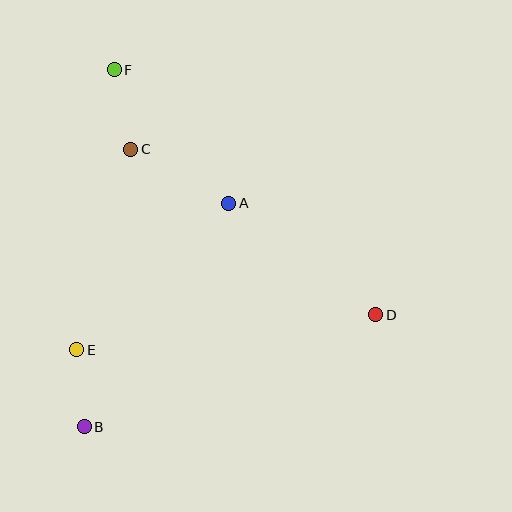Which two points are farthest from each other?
Points D and F are farthest from each other.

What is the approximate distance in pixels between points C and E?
The distance between C and E is approximately 208 pixels.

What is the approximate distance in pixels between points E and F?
The distance between E and F is approximately 283 pixels.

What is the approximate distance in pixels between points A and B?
The distance between A and B is approximately 266 pixels.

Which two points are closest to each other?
Points B and E are closest to each other.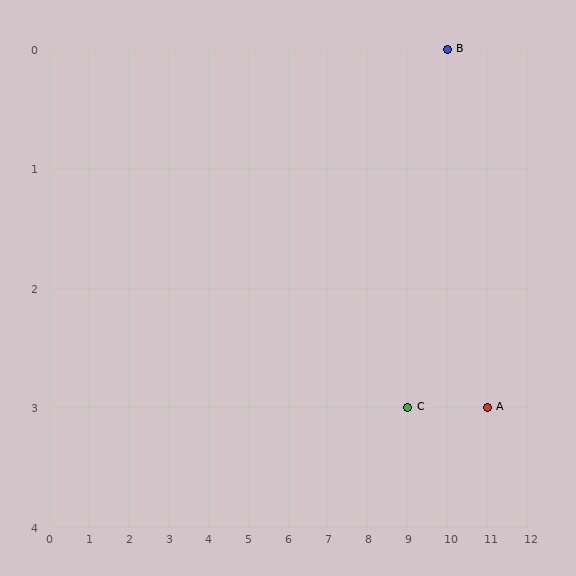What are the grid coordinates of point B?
Point B is at grid coordinates (10, 0).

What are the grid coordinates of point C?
Point C is at grid coordinates (9, 3).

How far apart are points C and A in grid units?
Points C and A are 2 columns apart.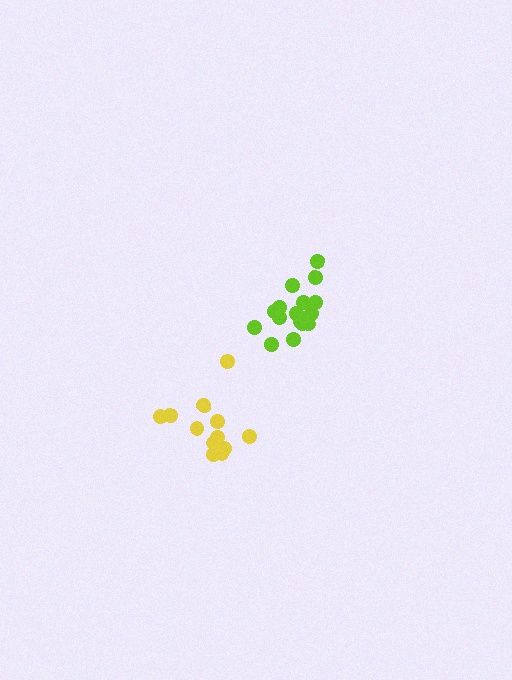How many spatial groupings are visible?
There are 2 spatial groupings.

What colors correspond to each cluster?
The clusters are colored: lime, yellow.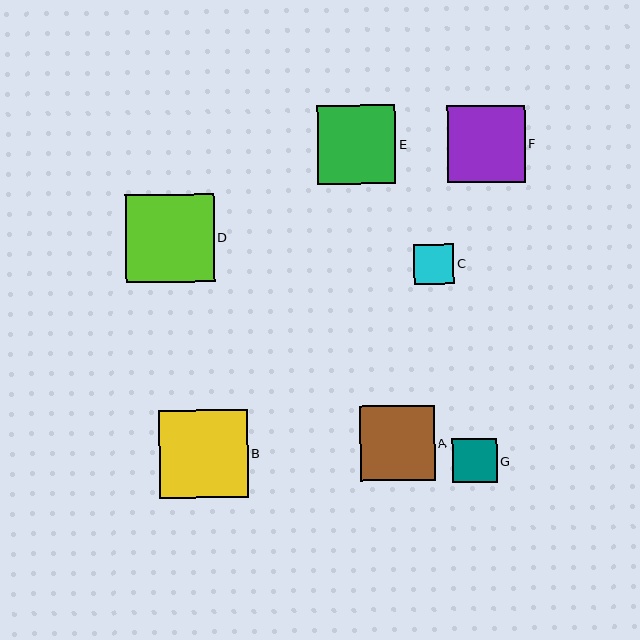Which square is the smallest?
Square C is the smallest with a size of approximately 41 pixels.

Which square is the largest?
Square B is the largest with a size of approximately 89 pixels.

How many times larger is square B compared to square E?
Square B is approximately 1.1 times the size of square E.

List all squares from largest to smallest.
From largest to smallest: B, D, E, F, A, G, C.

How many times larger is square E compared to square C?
Square E is approximately 1.9 times the size of square C.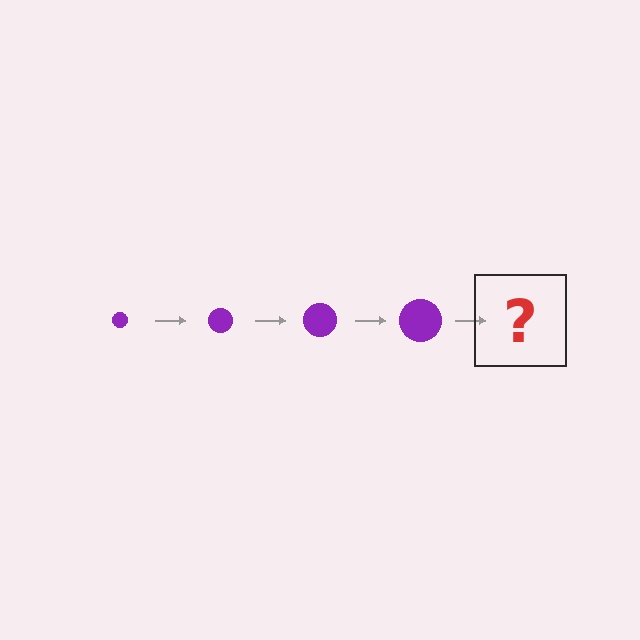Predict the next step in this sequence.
The next step is a purple circle, larger than the previous one.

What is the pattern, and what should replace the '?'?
The pattern is that the circle gets progressively larger each step. The '?' should be a purple circle, larger than the previous one.